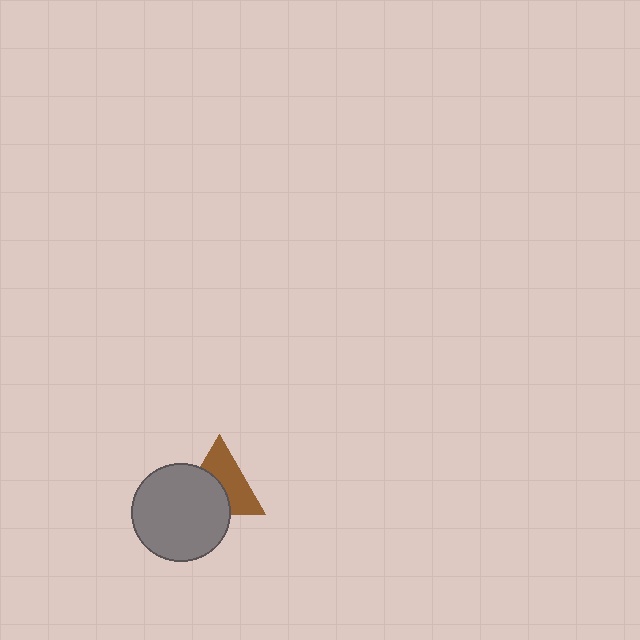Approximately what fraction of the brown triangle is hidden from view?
Roughly 47% of the brown triangle is hidden behind the gray circle.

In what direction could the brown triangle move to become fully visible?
The brown triangle could move toward the upper-right. That would shift it out from behind the gray circle entirely.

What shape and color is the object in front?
The object in front is a gray circle.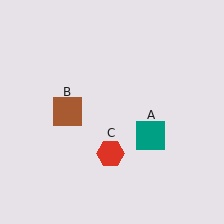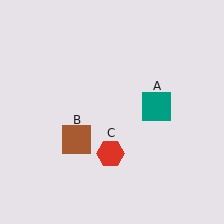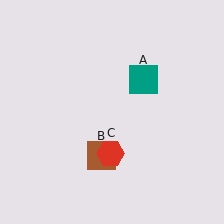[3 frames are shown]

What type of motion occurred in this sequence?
The teal square (object A), brown square (object B) rotated counterclockwise around the center of the scene.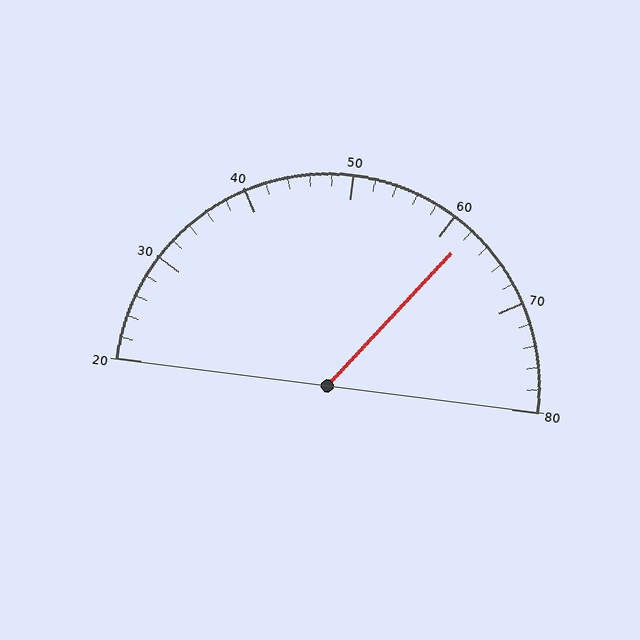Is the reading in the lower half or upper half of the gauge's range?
The reading is in the upper half of the range (20 to 80).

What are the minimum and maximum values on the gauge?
The gauge ranges from 20 to 80.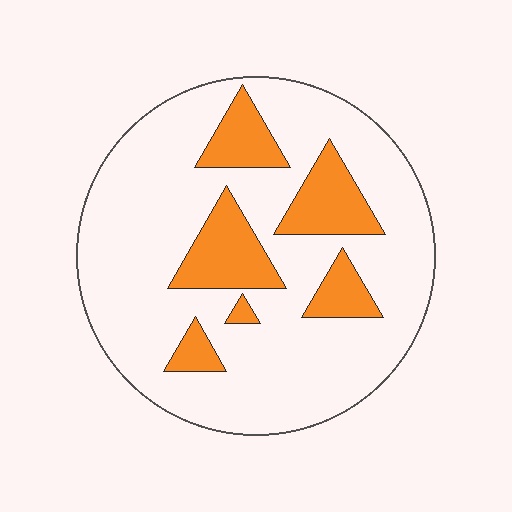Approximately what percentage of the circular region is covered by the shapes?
Approximately 20%.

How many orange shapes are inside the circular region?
6.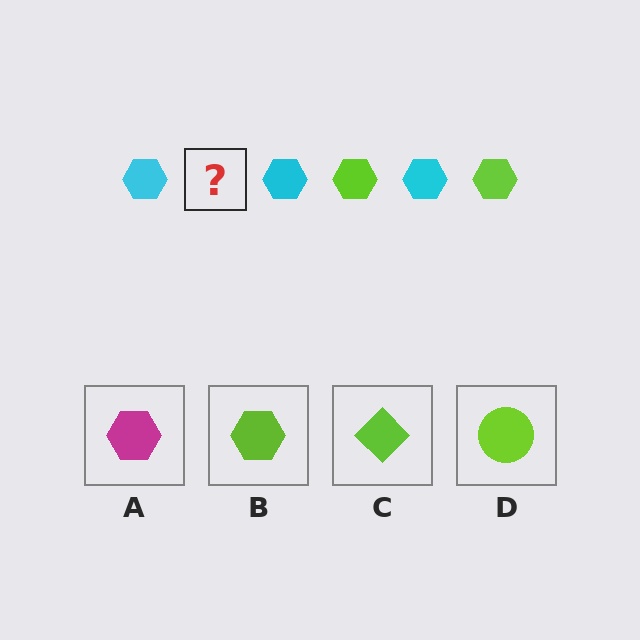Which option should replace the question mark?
Option B.